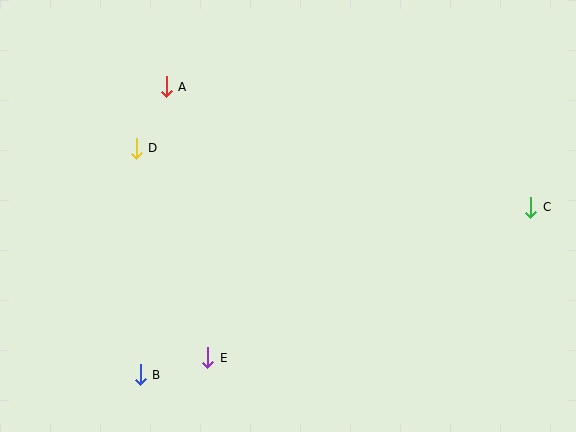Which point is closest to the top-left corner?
Point A is closest to the top-left corner.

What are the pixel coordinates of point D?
Point D is at (136, 148).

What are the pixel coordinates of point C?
Point C is at (531, 207).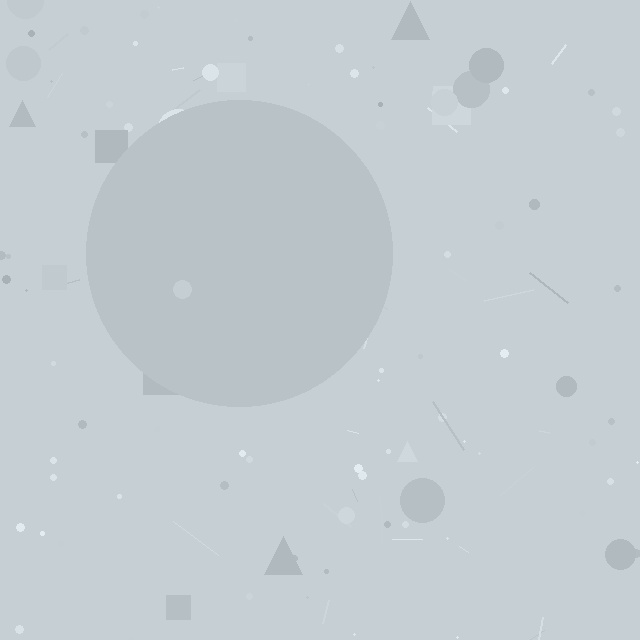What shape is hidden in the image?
A circle is hidden in the image.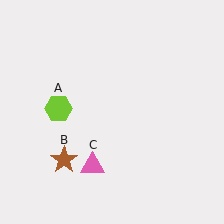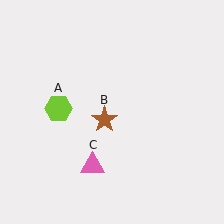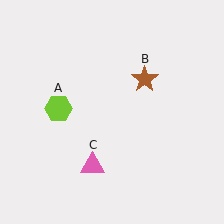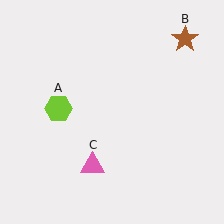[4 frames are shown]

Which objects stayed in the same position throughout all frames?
Lime hexagon (object A) and pink triangle (object C) remained stationary.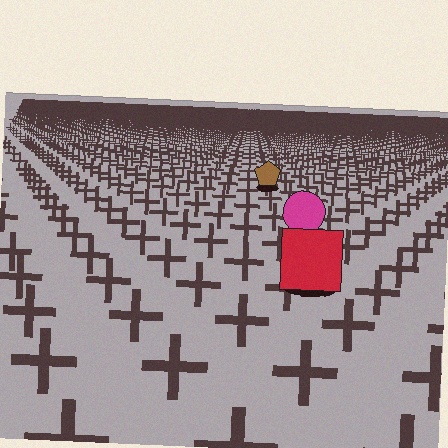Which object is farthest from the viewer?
The brown pentagon is farthest from the viewer. It appears smaller and the ground texture around it is denser.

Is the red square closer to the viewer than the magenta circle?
Yes. The red square is closer — you can tell from the texture gradient: the ground texture is coarser near it.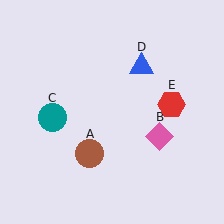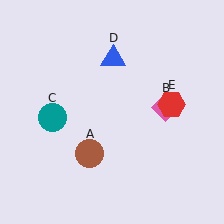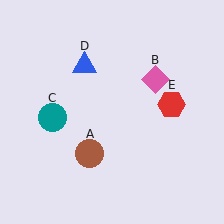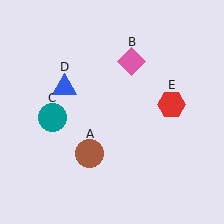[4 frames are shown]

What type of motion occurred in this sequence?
The pink diamond (object B), blue triangle (object D) rotated counterclockwise around the center of the scene.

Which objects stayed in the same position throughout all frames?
Brown circle (object A) and teal circle (object C) and red hexagon (object E) remained stationary.